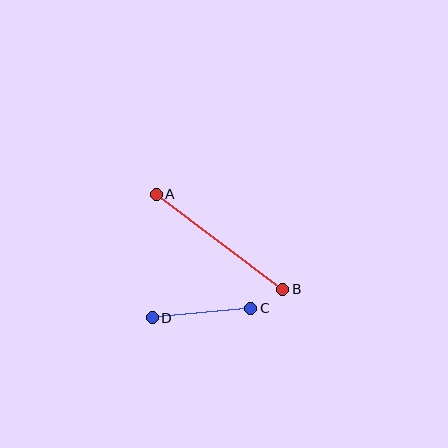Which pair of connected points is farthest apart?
Points A and B are farthest apart.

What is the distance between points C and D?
The distance is approximately 99 pixels.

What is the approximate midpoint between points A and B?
The midpoint is at approximately (220, 242) pixels.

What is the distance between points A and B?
The distance is approximately 158 pixels.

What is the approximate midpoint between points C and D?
The midpoint is at approximately (201, 313) pixels.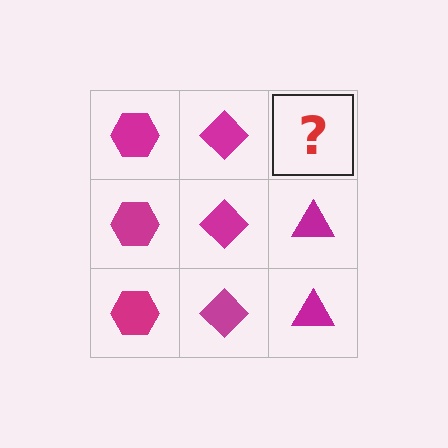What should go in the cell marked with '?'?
The missing cell should contain a magenta triangle.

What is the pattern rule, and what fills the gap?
The rule is that each column has a consistent shape. The gap should be filled with a magenta triangle.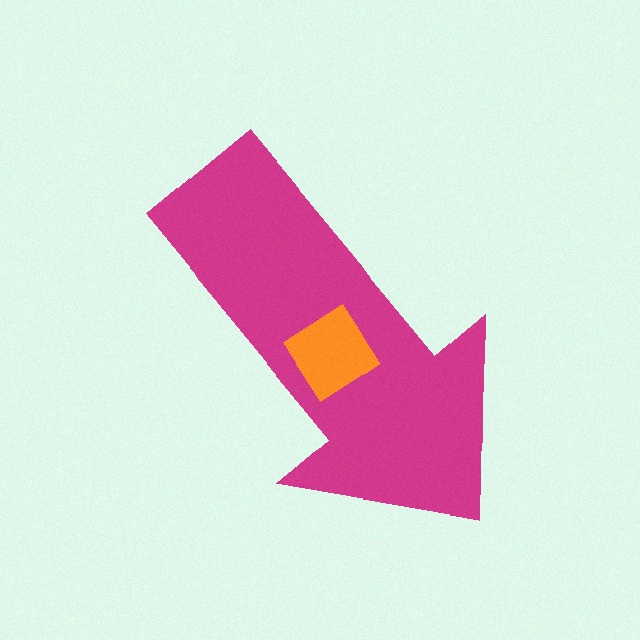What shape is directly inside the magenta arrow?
The orange diamond.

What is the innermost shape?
The orange diamond.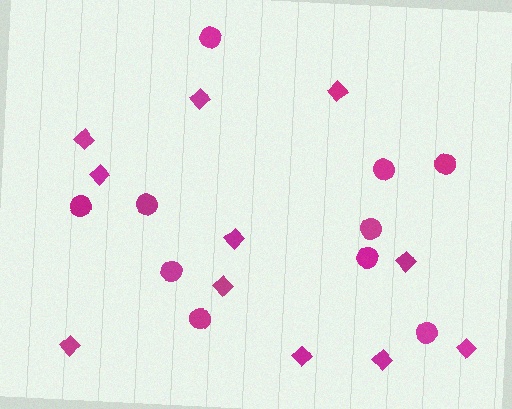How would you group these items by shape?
There are 2 groups: one group of circles (10) and one group of diamonds (11).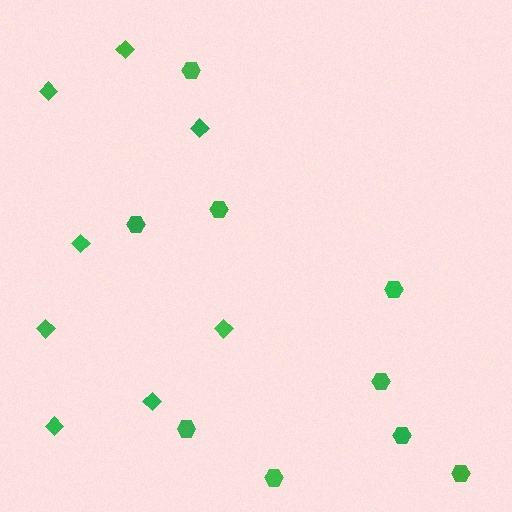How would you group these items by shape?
There are 2 groups: one group of diamonds (8) and one group of hexagons (9).